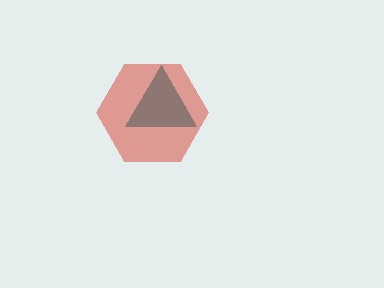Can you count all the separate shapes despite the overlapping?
Yes, there are 2 separate shapes.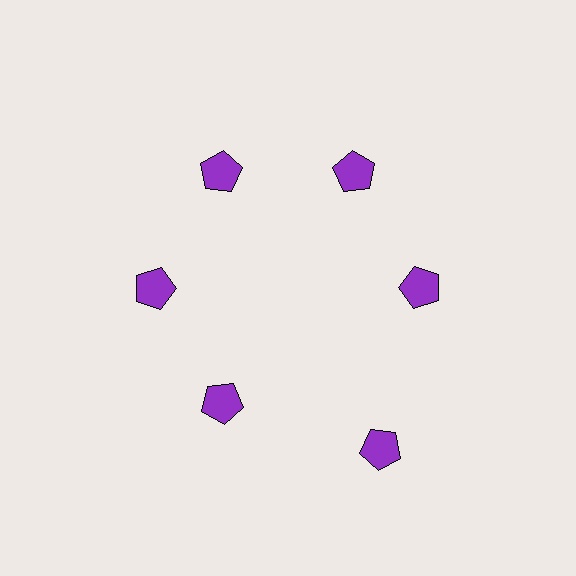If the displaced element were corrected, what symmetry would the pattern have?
It would have 6-fold rotational symmetry — the pattern would map onto itself every 60 degrees.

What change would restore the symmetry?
The symmetry would be restored by moving it inward, back onto the ring so that all 6 pentagons sit at equal angles and equal distance from the center.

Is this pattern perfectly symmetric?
No. The 6 purple pentagons are arranged in a ring, but one element near the 5 o'clock position is pushed outward from the center, breaking the 6-fold rotational symmetry.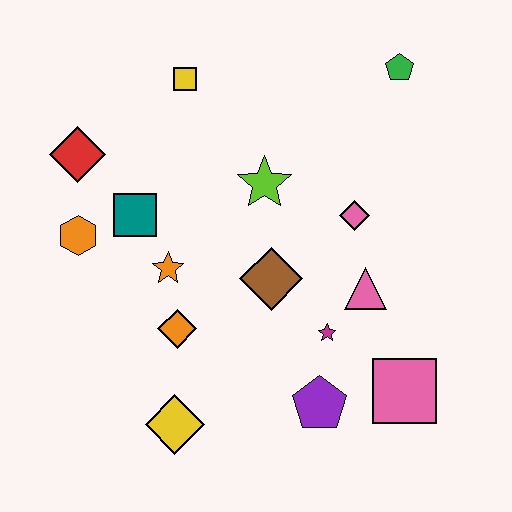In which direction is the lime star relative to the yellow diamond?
The lime star is above the yellow diamond.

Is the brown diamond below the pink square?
No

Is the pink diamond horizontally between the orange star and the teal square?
No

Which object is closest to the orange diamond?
The orange star is closest to the orange diamond.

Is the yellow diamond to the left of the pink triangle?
Yes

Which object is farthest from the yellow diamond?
The green pentagon is farthest from the yellow diamond.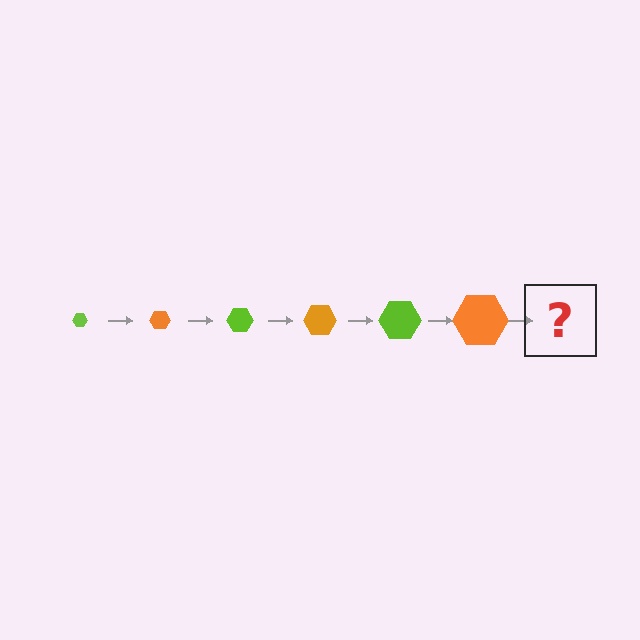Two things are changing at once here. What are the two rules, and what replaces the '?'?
The two rules are that the hexagon grows larger each step and the color cycles through lime and orange. The '?' should be a lime hexagon, larger than the previous one.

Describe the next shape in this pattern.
It should be a lime hexagon, larger than the previous one.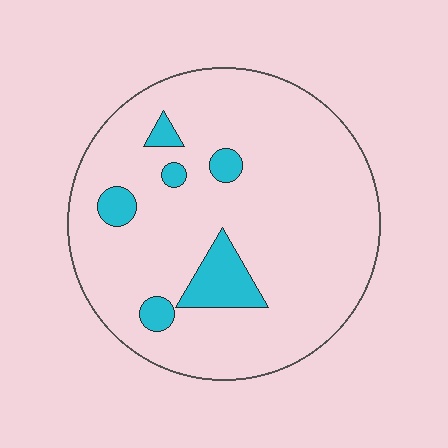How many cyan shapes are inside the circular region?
6.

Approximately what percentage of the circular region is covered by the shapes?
Approximately 10%.